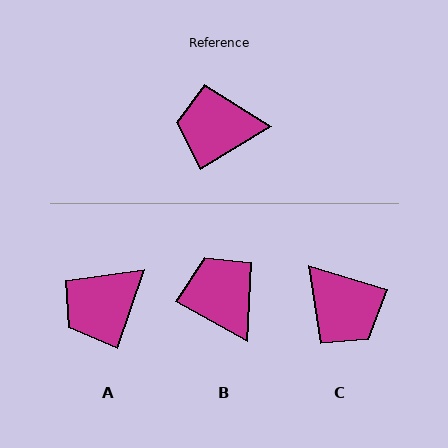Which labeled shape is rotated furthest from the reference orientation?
C, about 131 degrees away.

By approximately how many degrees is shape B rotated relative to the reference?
Approximately 60 degrees clockwise.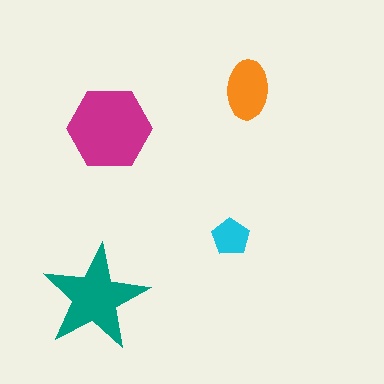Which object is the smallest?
The cyan pentagon.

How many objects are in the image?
There are 4 objects in the image.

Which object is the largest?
The magenta hexagon.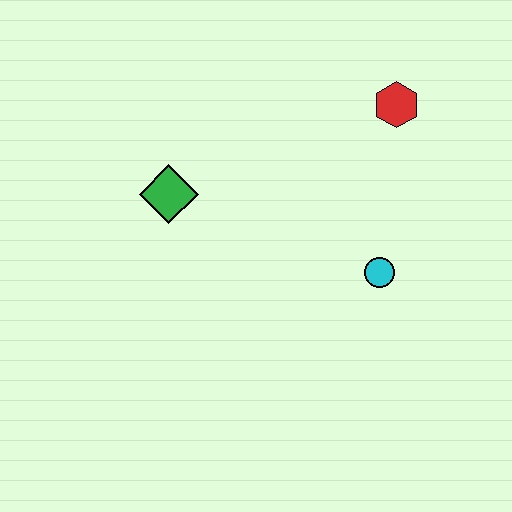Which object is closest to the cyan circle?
The red hexagon is closest to the cyan circle.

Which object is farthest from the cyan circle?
The green diamond is farthest from the cyan circle.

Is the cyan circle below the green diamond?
Yes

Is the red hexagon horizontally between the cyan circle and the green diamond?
No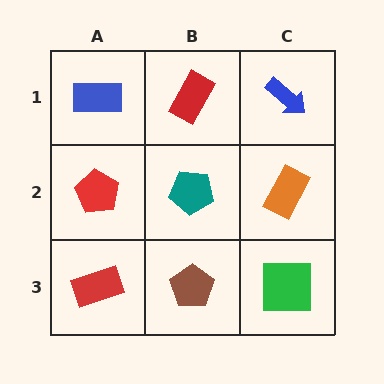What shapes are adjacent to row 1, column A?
A red pentagon (row 2, column A), a red rectangle (row 1, column B).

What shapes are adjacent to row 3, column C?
An orange rectangle (row 2, column C), a brown pentagon (row 3, column B).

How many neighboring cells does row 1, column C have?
2.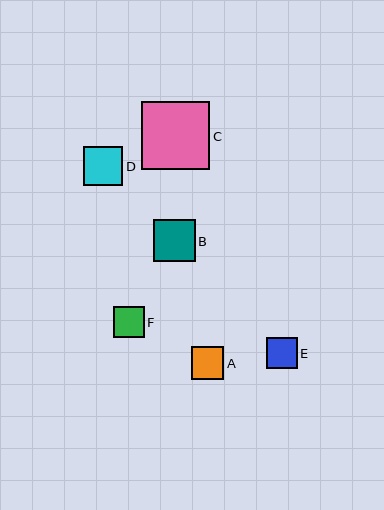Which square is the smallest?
Square F is the smallest with a size of approximately 30 pixels.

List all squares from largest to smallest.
From largest to smallest: C, B, D, A, E, F.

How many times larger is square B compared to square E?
Square B is approximately 1.4 times the size of square E.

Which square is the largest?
Square C is the largest with a size of approximately 68 pixels.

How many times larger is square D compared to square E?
Square D is approximately 1.3 times the size of square E.